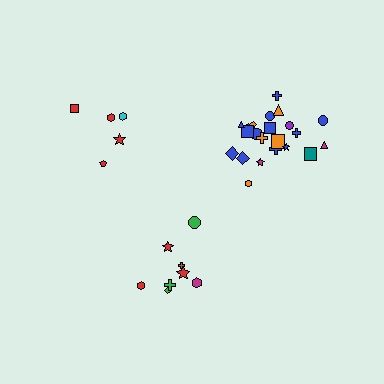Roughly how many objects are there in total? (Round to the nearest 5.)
Roughly 35 objects in total.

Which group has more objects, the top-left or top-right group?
The top-right group.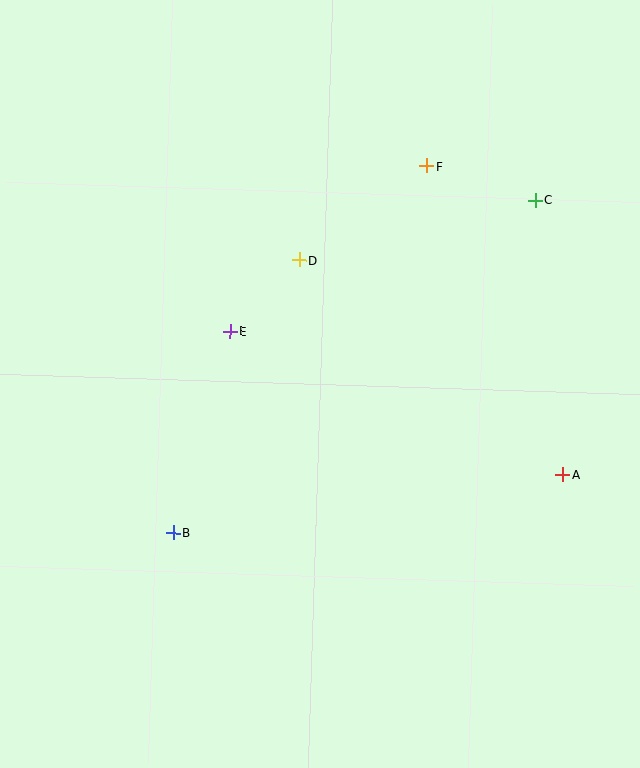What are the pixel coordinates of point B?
Point B is at (173, 533).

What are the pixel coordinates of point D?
Point D is at (299, 260).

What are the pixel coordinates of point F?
Point F is at (427, 166).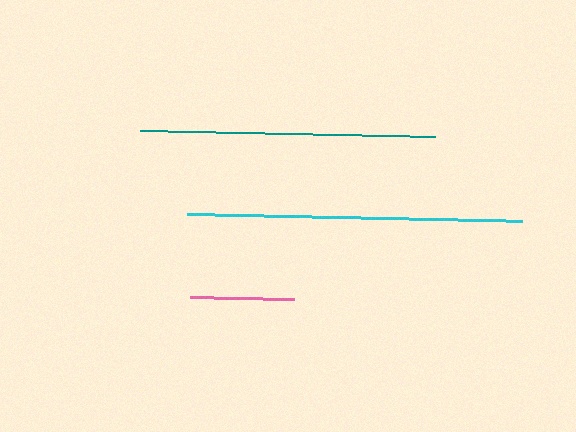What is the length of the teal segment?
The teal segment is approximately 295 pixels long.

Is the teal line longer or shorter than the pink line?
The teal line is longer than the pink line.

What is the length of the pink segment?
The pink segment is approximately 105 pixels long.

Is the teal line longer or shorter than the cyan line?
The cyan line is longer than the teal line.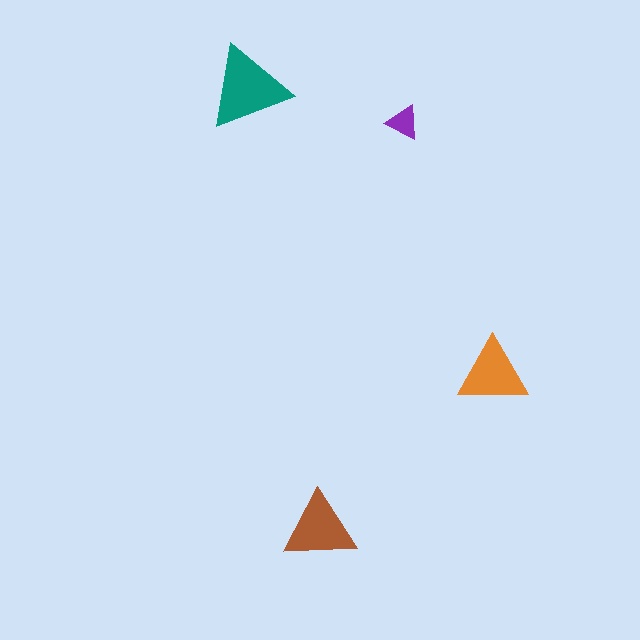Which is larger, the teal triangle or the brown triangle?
The teal one.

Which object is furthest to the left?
The teal triangle is leftmost.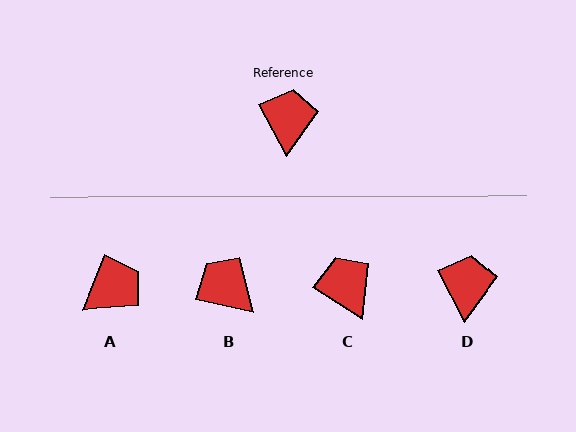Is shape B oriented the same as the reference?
No, it is off by about 50 degrees.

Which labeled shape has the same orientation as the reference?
D.